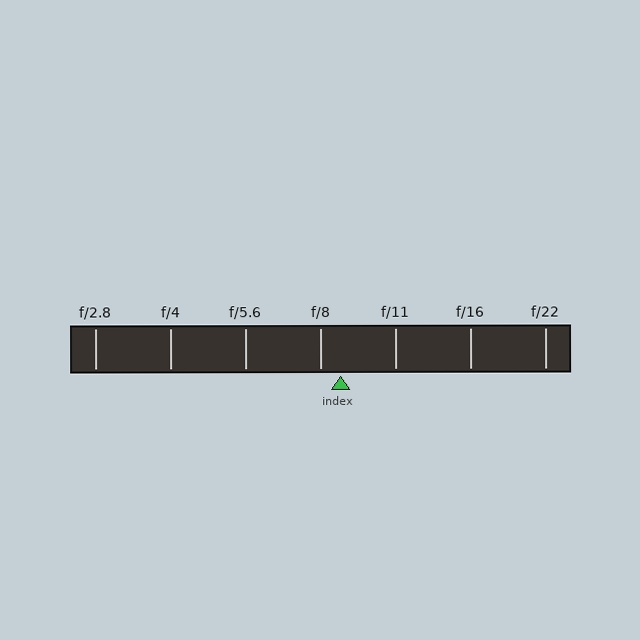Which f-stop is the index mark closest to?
The index mark is closest to f/8.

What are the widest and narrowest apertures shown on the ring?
The widest aperture shown is f/2.8 and the narrowest is f/22.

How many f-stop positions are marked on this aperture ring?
There are 7 f-stop positions marked.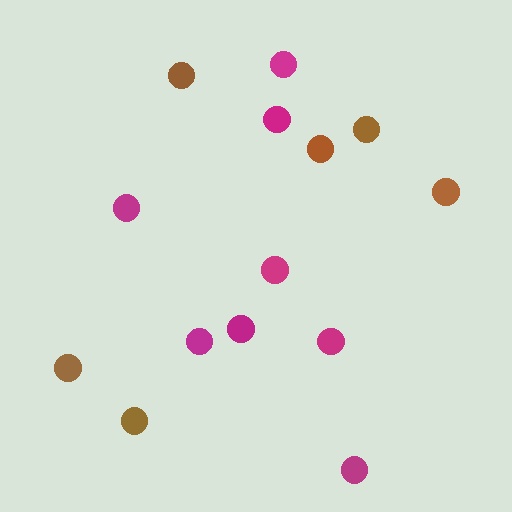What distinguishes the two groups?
There are 2 groups: one group of brown circles (6) and one group of magenta circles (8).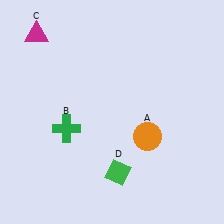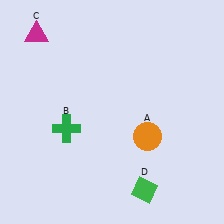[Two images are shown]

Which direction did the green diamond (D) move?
The green diamond (D) moved right.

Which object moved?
The green diamond (D) moved right.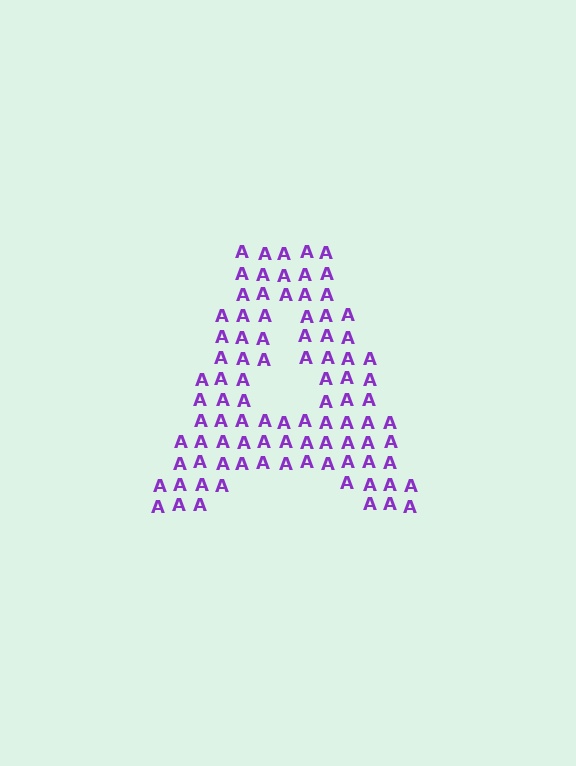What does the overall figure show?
The overall figure shows the letter A.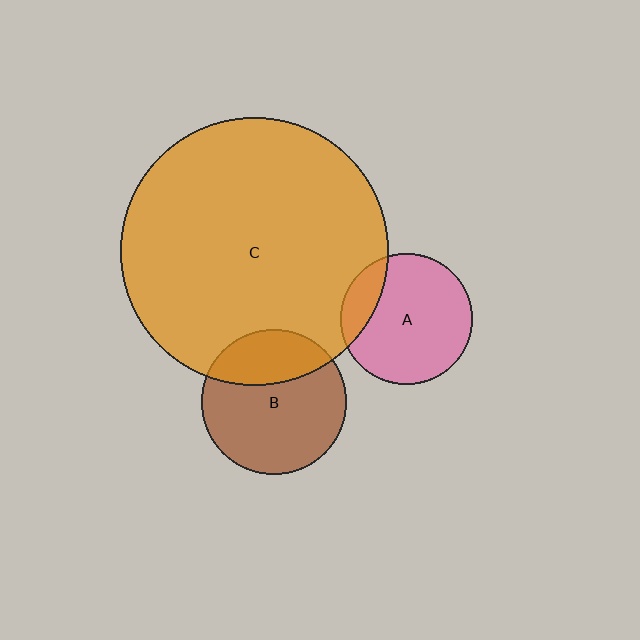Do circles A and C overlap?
Yes.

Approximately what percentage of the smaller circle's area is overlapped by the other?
Approximately 15%.